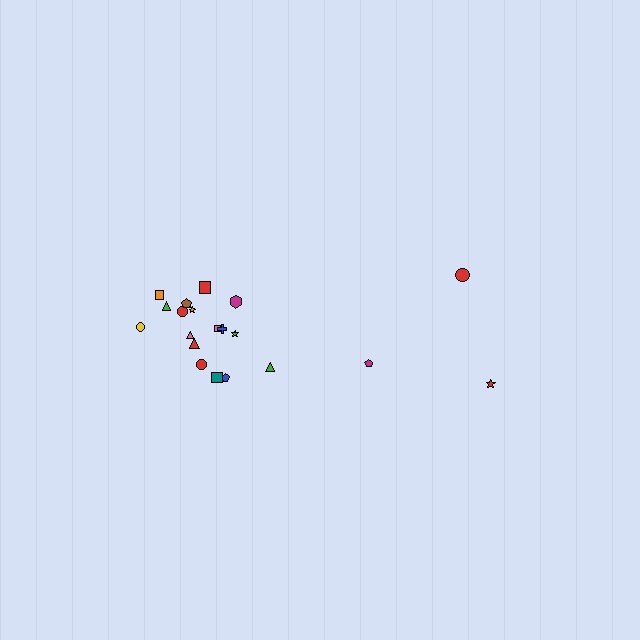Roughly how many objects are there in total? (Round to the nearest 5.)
Roughly 20 objects in total.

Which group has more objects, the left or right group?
The left group.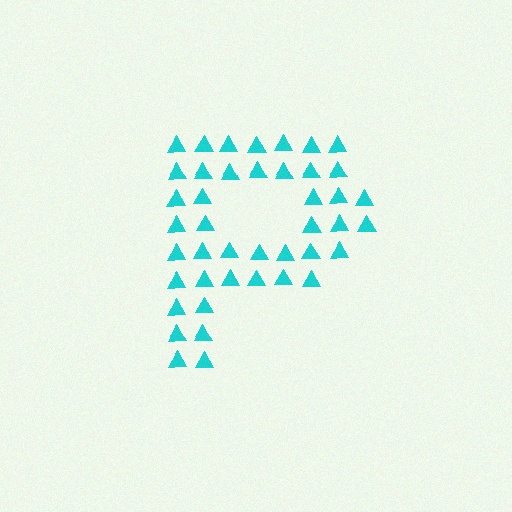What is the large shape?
The large shape is the letter P.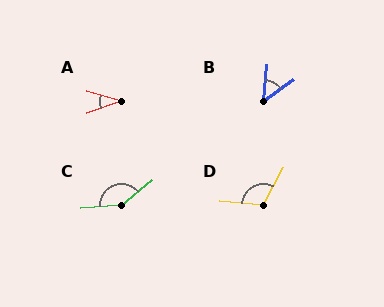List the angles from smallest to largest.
A (34°), B (50°), D (113°), C (145°).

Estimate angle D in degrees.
Approximately 113 degrees.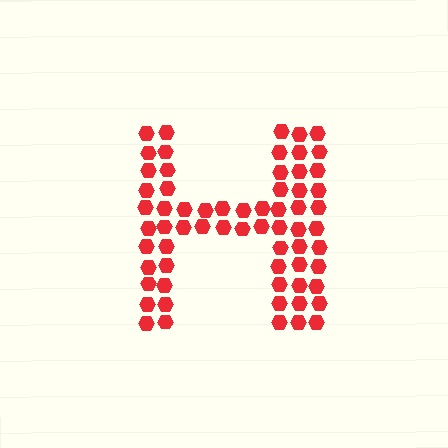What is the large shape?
The large shape is the letter H.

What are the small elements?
The small elements are hexagons.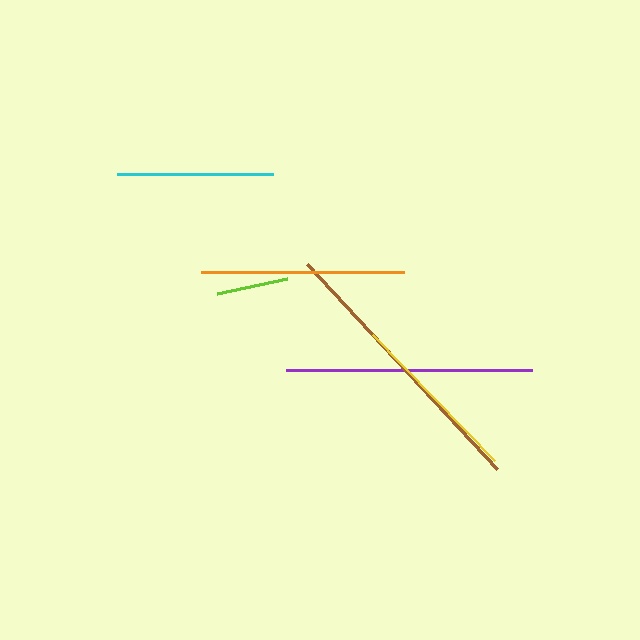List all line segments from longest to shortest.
From longest to shortest: brown, purple, orange, yellow, cyan, lime.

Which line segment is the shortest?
The lime line is the shortest at approximately 71 pixels.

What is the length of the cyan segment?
The cyan segment is approximately 156 pixels long.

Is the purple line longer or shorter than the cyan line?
The purple line is longer than the cyan line.